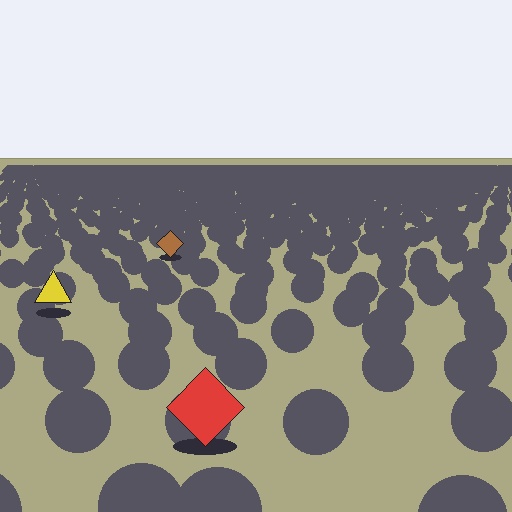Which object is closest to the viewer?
The red diamond is closest. The texture marks near it are larger and more spread out.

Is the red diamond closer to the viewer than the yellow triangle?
Yes. The red diamond is closer — you can tell from the texture gradient: the ground texture is coarser near it.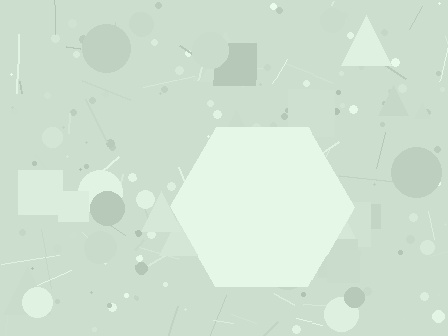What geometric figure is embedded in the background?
A hexagon is embedded in the background.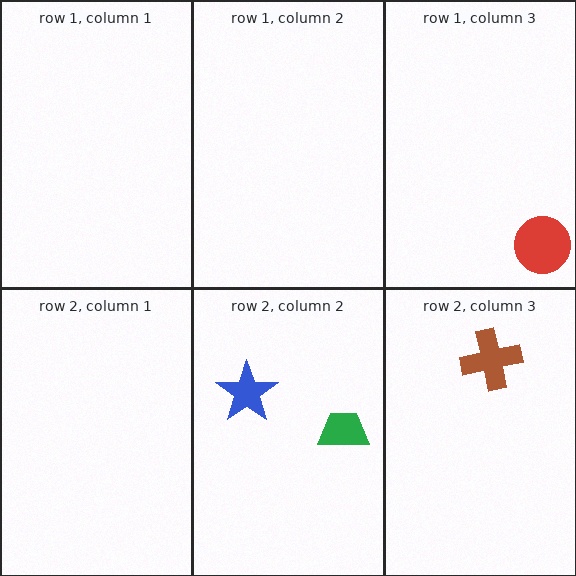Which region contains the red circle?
The row 1, column 3 region.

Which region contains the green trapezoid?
The row 2, column 2 region.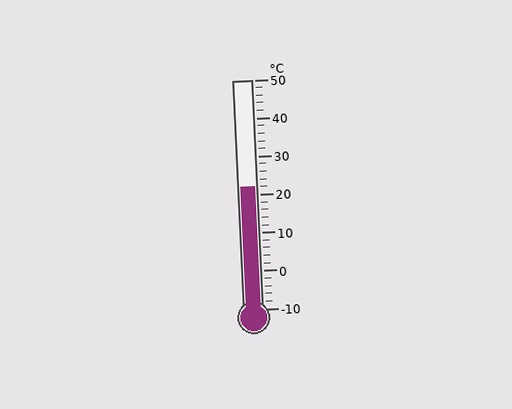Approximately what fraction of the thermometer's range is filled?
The thermometer is filled to approximately 55% of its range.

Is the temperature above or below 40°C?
The temperature is below 40°C.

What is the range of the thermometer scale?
The thermometer scale ranges from -10°C to 50°C.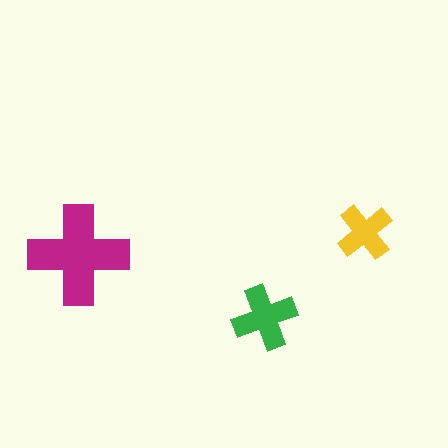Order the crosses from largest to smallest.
the magenta one, the green one, the yellow one.